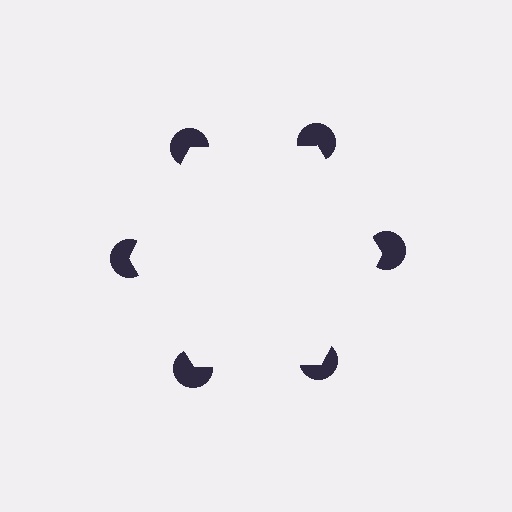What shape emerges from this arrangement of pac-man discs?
An illusory hexagon — its edges are inferred from the aligned wedge cuts in the pac-man discs, not physically drawn.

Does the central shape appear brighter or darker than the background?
It typically appears slightly brighter than the background, even though no actual brightness change is drawn.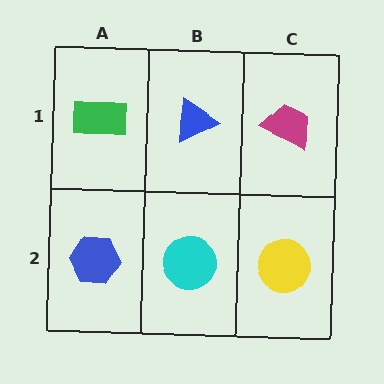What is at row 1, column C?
A magenta trapezoid.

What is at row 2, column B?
A cyan circle.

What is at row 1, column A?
A green rectangle.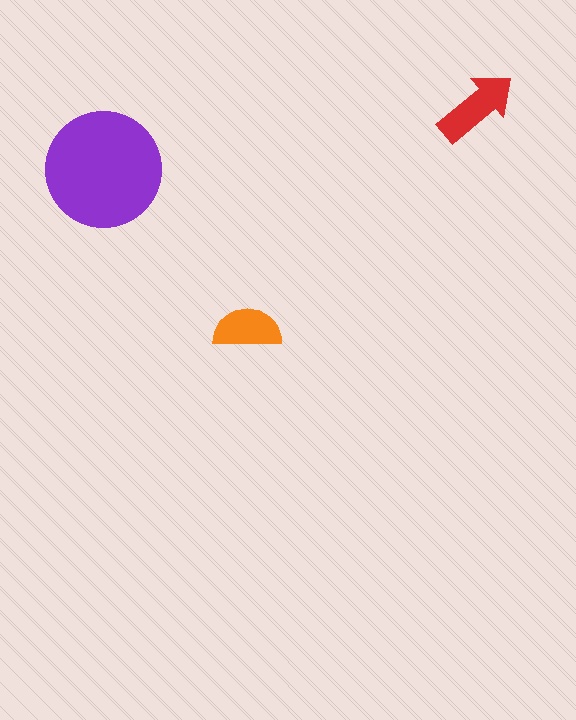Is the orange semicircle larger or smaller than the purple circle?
Smaller.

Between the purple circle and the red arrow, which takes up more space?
The purple circle.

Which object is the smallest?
The orange semicircle.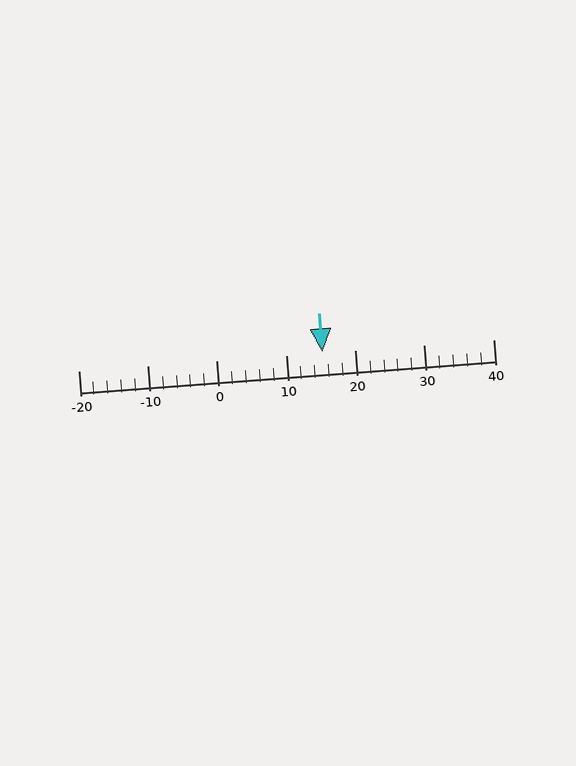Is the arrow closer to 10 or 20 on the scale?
The arrow is closer to 20.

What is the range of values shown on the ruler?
The ruler shows values from -20 to 40.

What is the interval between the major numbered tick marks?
The major tick marks are spaced 10 units apart.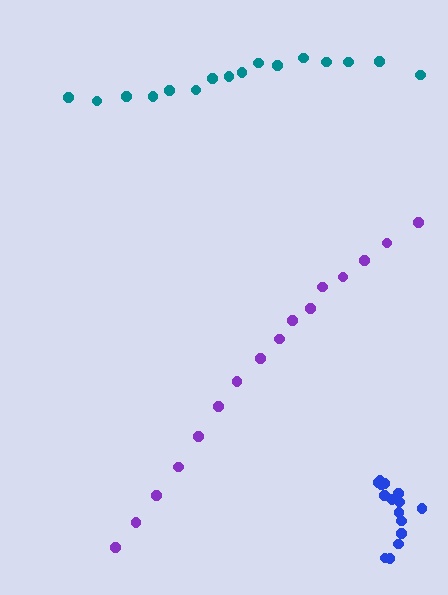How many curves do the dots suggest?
There are 3 distinct paths.